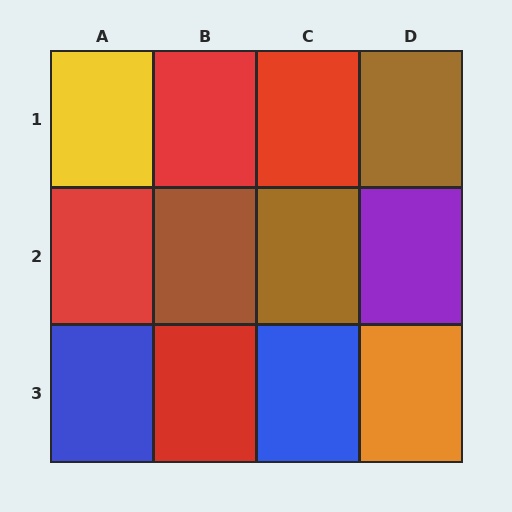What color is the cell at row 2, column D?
Purple.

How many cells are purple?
1 cell is purple.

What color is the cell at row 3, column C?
Blue.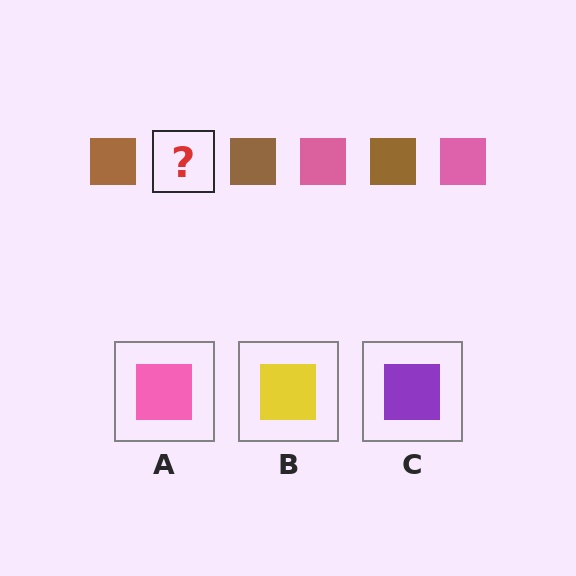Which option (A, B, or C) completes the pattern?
A.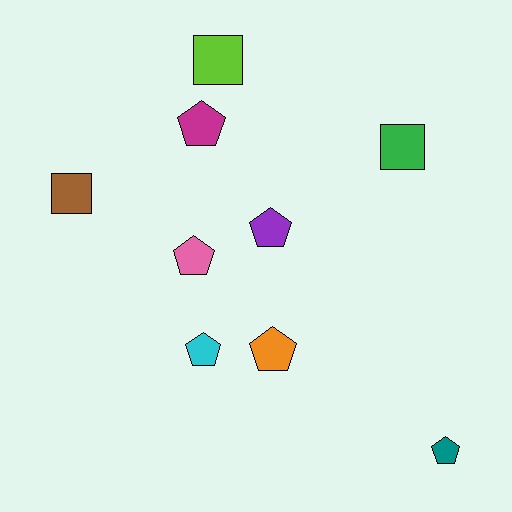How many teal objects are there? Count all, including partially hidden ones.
There is 1 teal object.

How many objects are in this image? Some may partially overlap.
There are 9 objects.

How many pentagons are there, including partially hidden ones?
There are 6 pentagons.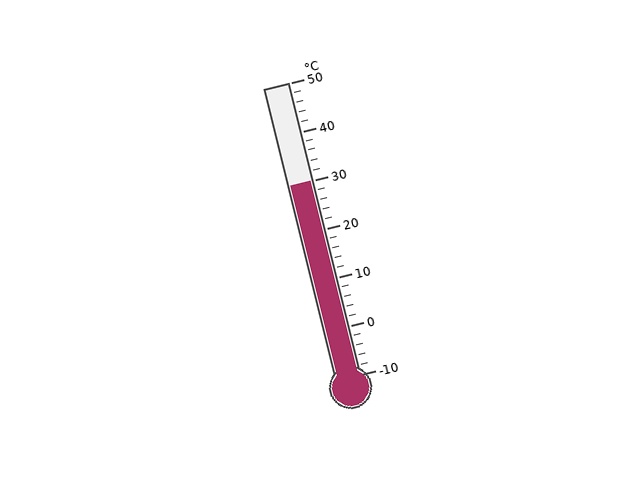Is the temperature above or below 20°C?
The temperature is above 20°C.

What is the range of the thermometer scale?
The thermometer scale ranges from -10°C to 50°C.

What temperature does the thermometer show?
The thermometer shows approximately 30°C.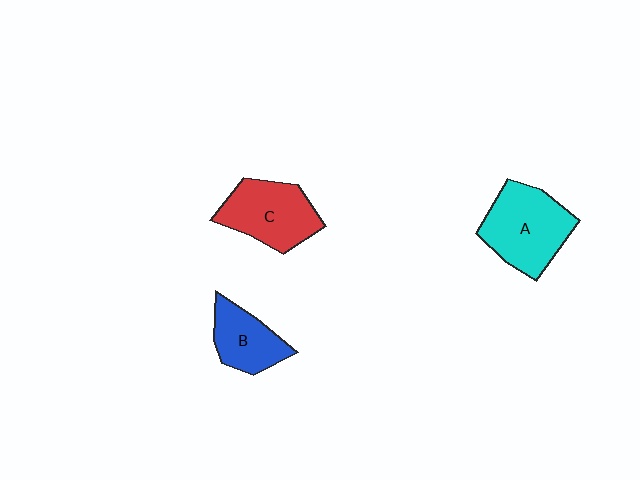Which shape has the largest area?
Shape A (cyan).